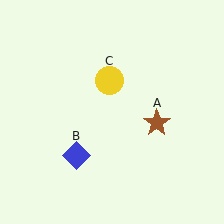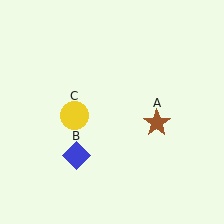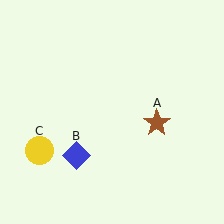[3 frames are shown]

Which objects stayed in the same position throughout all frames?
Brown star (object A) and blue diamond (object B) remained stationary.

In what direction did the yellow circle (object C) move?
The yellow circle (object C) moved down and to the left.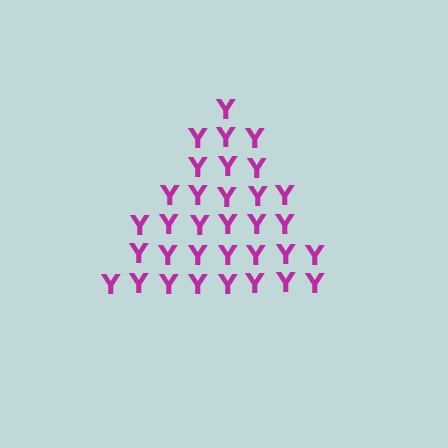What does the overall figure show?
The overall figure shows a triangle.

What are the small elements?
The small elements are letter Y's.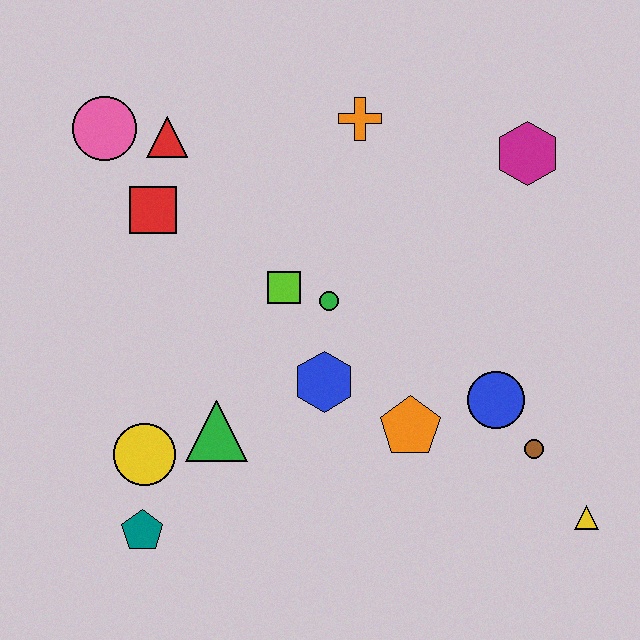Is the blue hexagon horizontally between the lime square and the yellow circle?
No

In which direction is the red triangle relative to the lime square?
The red triangle is above the lime square.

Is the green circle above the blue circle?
Yes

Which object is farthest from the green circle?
The yellow triangle is farthest from the green circle.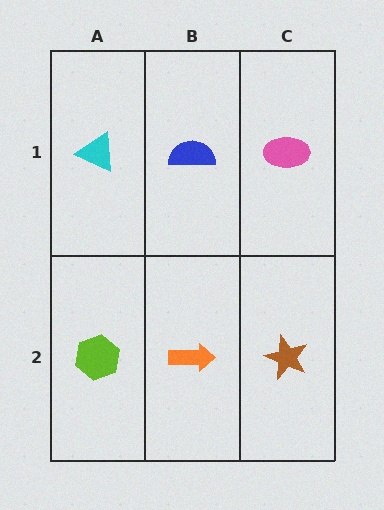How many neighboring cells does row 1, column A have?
2.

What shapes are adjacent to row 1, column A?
A lime hexagon (row 2, column A), a blue semicircle (row 1, column B).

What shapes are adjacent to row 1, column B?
An orange arrow (row 2, column B), a cyan triangle (row 1, column A), a pink ellipse (row 1, column C).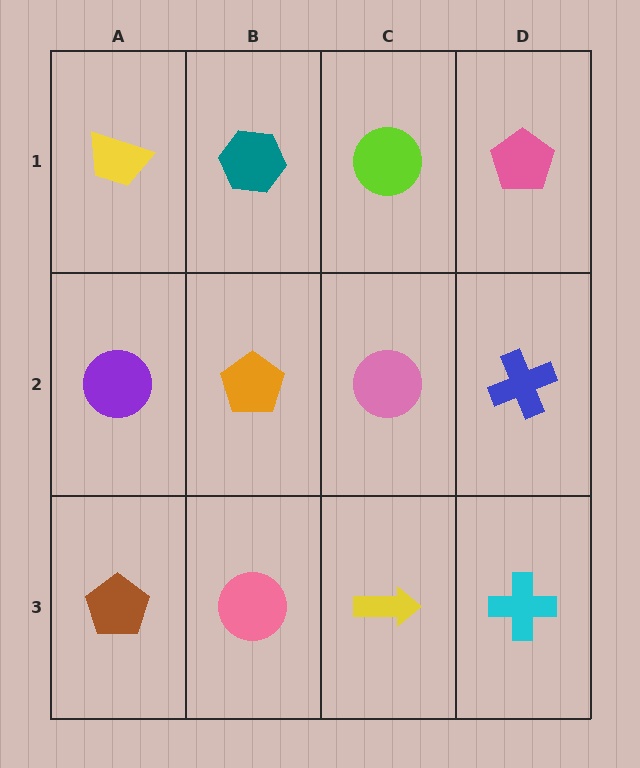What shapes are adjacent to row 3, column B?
An orange pentagon (row 2, column B), a brown pentagon (row 3, column A), a yellow arrow (row 3, column C).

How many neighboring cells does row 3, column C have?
3.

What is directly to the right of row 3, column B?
A yellow arrow.